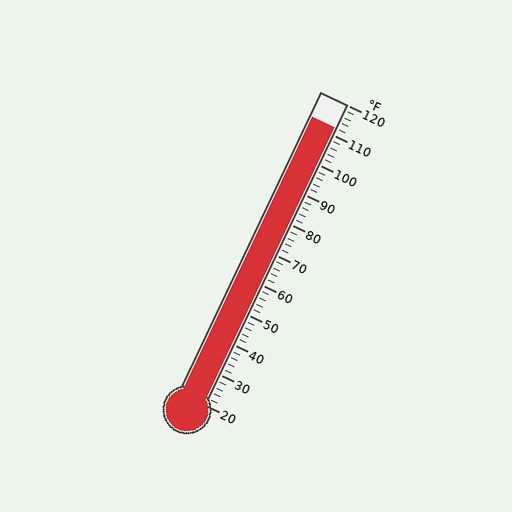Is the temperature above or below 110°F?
The temperature is above 110°F.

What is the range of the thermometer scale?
The thermometer scale ranges from 20°F to 120°F.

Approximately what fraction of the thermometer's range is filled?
The thermometer is filled to approximately 90% of its range.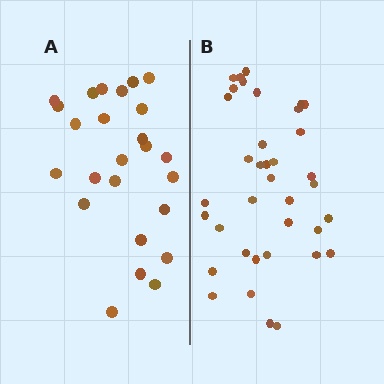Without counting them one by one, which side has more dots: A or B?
Region B (the right region) has more dots.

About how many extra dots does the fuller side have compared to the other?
Region B has roughly 12 or so more dots than region A.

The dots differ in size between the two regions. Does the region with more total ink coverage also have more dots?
No. Region A has more total ink coverage because its dots are larger, but region B actually contains more individual dots. Total area can be misleading — the number of items is what matters here.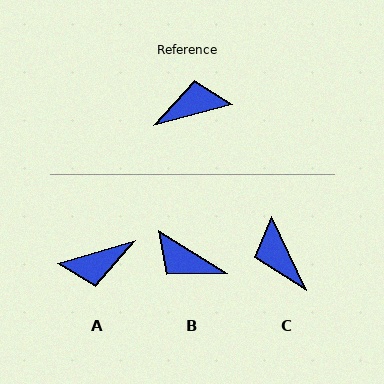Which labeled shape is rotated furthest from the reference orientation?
A, about 178 degrees away.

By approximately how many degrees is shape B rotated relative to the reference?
Approximately 133 degrees counter-clockwise.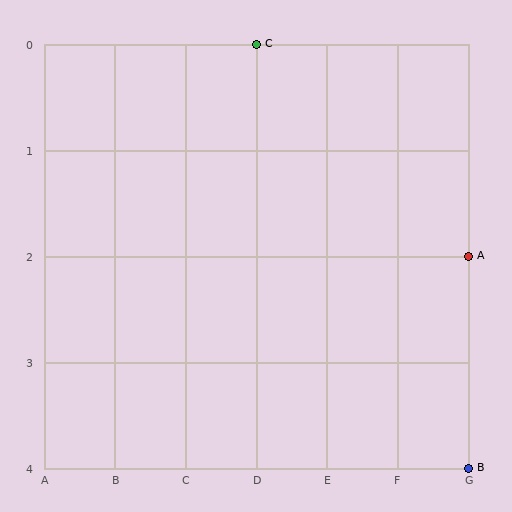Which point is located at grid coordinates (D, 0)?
Point C is at (D, 0).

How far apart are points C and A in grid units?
Points C and A are 3 columns and 2 rows apart (about 3.6 grid units diagonally).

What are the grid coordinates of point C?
Point C is at grid coordinates (D, 0).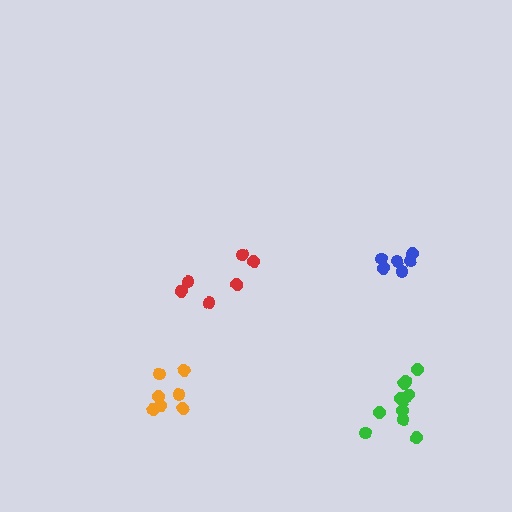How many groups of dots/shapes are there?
There are 4 groups.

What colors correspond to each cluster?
The clusters are colored: orange, green, red, blue.